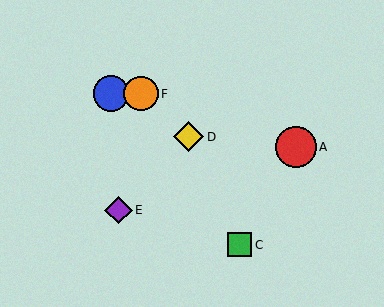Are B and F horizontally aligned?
Yes, both are at y≈94.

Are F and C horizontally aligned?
No, F is at y≈94 and C is at y≈245.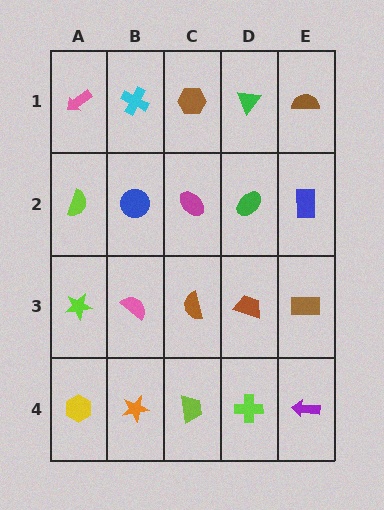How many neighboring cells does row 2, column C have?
4.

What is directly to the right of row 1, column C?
A green triangle.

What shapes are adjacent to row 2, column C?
A brown hexagon (row 1, column C), a brown semicircle (row 3, column C), a blue circle (row 2, column B), a green ellipse (row 2, column D).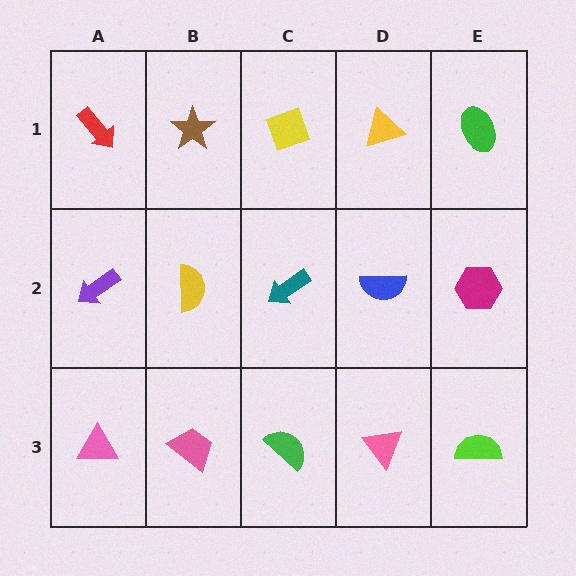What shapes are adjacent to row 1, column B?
A yellow semicircle (row 2, column B), a red arrow (row 1, column A), a yellow diamond (row 1, column C).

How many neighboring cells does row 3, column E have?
2.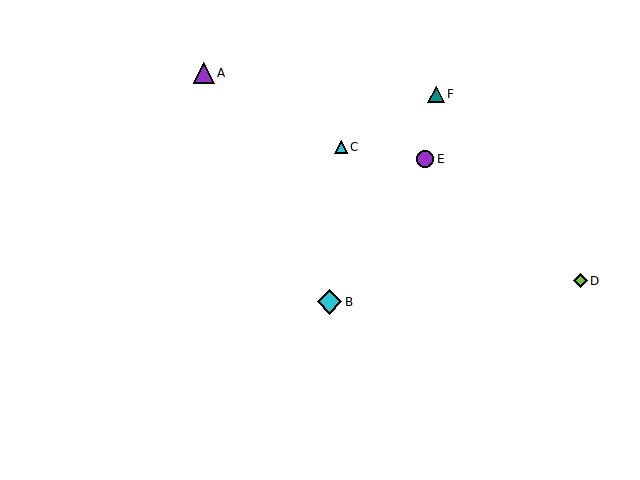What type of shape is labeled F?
Shape F is a teal triangle.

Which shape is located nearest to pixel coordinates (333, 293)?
The cyan diamond (labeled B) at (330, 302) is nearest to that location.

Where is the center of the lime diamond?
The center of the lime diamond is at (580, 281).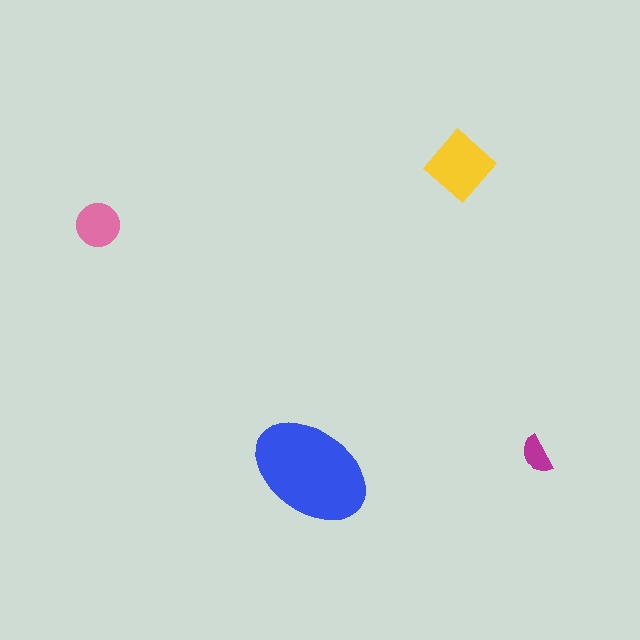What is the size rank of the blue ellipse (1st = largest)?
1st.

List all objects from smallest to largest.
The magenta semicircle, the pink circle, the yellow diamond, the blue ellipse.